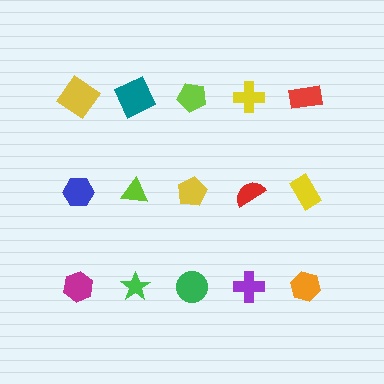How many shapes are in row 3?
5 shapes.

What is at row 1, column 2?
A teal square.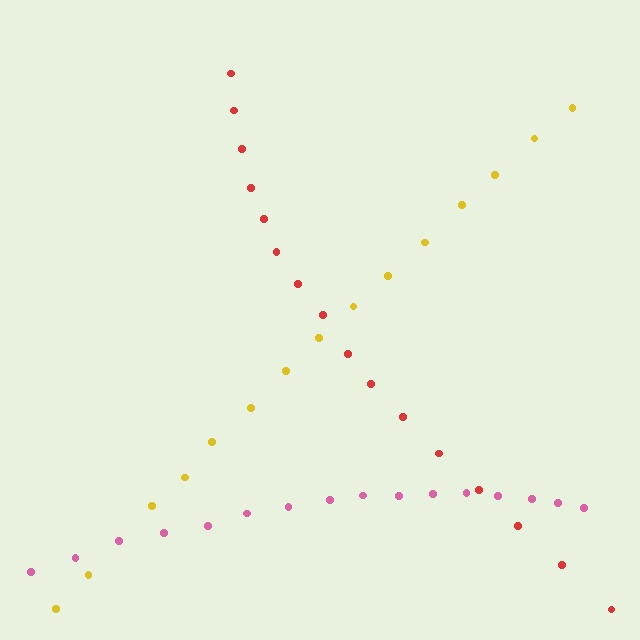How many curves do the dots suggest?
There are 3 distinct paths.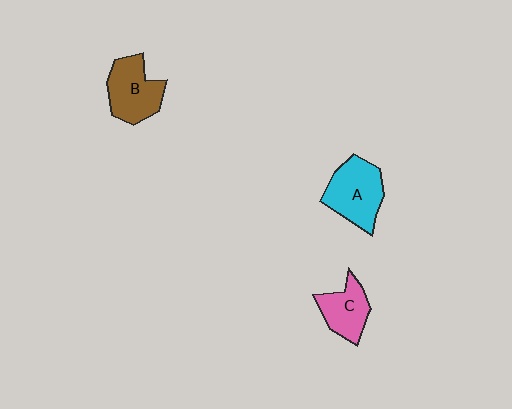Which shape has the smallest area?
Shape C (pink).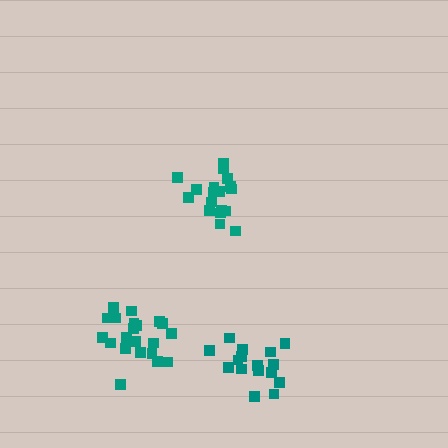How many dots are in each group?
Group 1: 19 dots, Group 2: 16 dots, Group 3: 21 dots (56 total).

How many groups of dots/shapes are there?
There are 3 groups.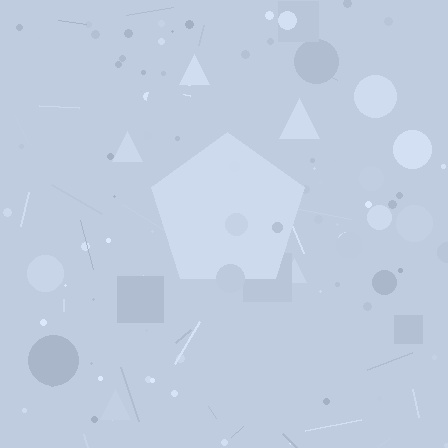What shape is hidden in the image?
A pentagon is hidden in the image.